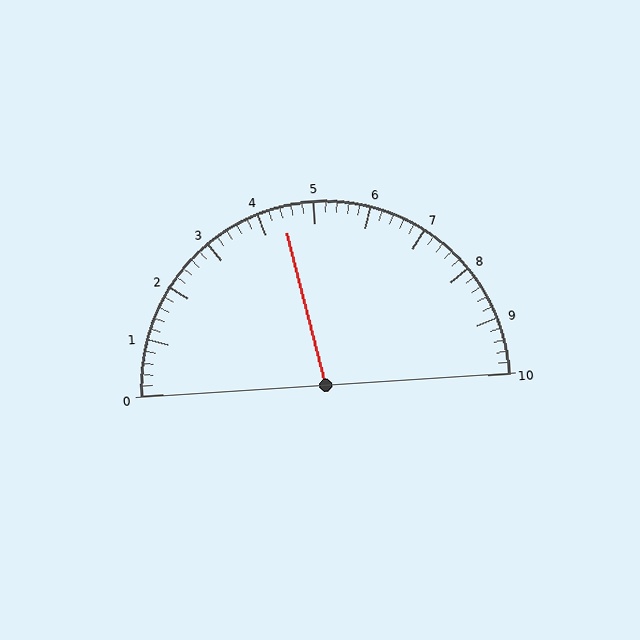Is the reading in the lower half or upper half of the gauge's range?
The reading is in the lower half of the range (0 to 10).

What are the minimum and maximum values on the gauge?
The gauge ranges from 0 to 10.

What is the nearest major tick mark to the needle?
The nearest major tick mark is 4.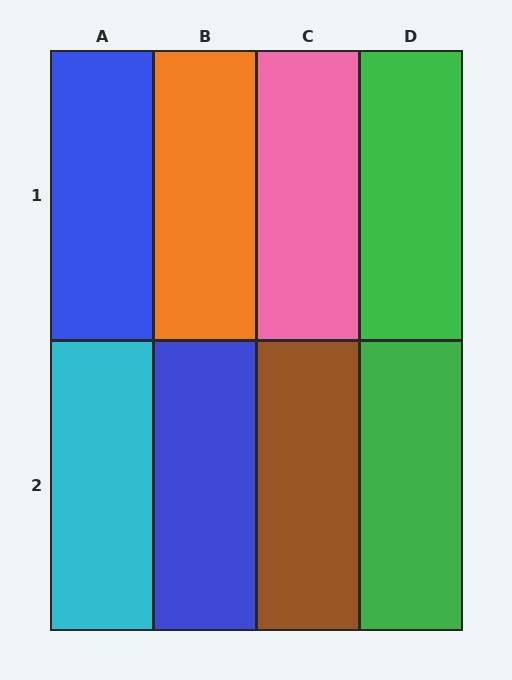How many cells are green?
2 cells are green.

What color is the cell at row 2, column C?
Brown.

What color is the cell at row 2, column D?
Green.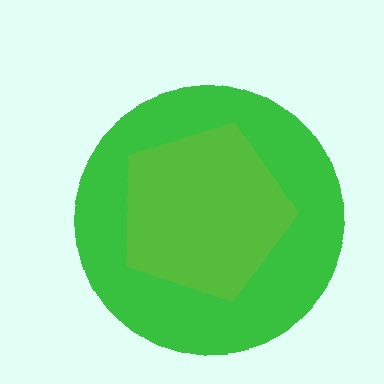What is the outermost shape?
The green circle.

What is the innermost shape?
The lime pentagon.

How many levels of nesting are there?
2.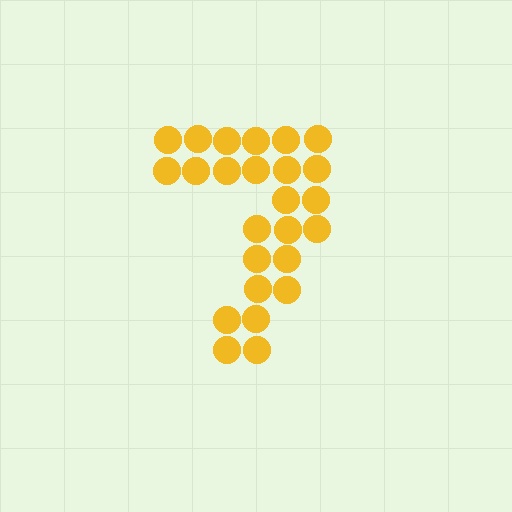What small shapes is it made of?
It is made of small circles.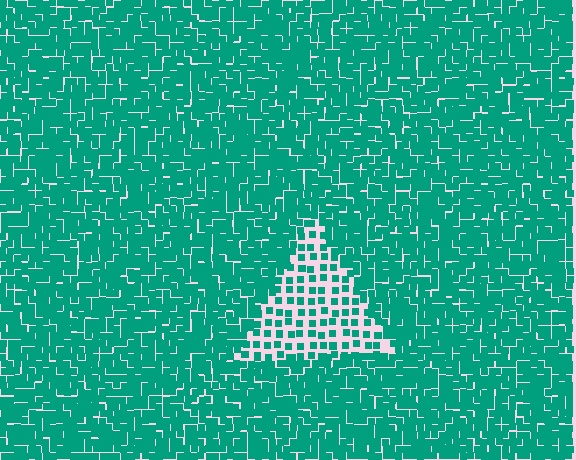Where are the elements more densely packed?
The elements are more densely packed outside the triangle boundary.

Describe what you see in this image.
The image contains small teal elements arranged at two different densities. A triangle-shaped region is visible where the elements are less densely packed than the surrounding area.